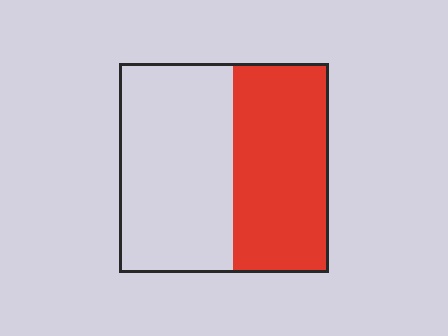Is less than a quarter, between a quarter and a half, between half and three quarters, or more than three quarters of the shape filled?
Between a quarter and a half.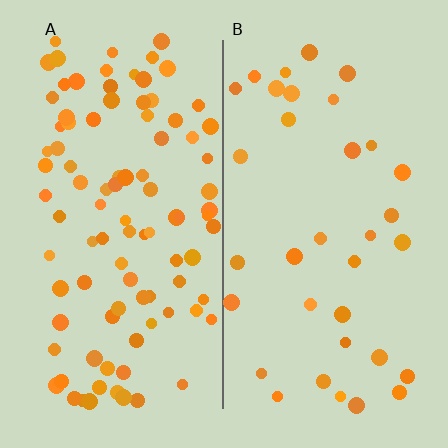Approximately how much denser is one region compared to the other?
Approximately 2.8× — region A over region B.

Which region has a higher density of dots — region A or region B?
A (the left).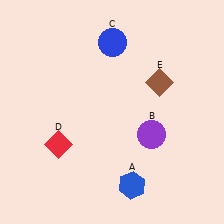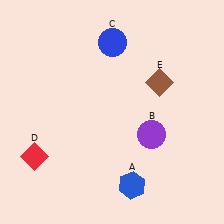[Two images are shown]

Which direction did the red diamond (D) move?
The red diamond (D) moved left.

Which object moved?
The red diamond (D) moved left.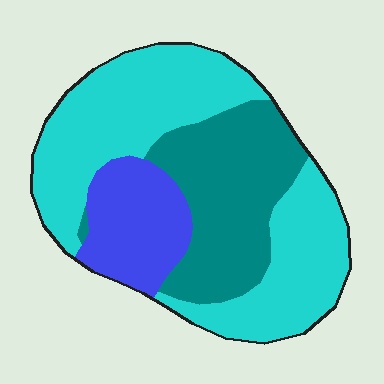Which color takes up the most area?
Cyan, at roughly 55%.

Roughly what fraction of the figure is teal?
Teal takes up between a quarter and a half of the figure.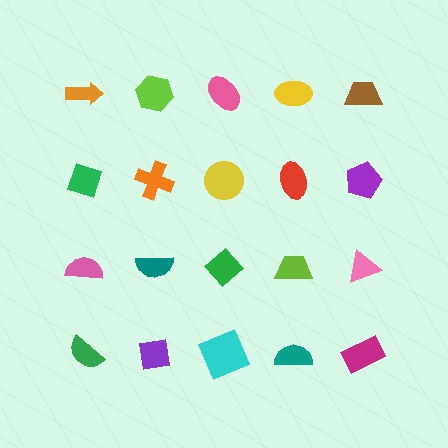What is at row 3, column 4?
A lime trapezoid.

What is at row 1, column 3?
A pink ellipse.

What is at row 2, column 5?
A purple pentagon.